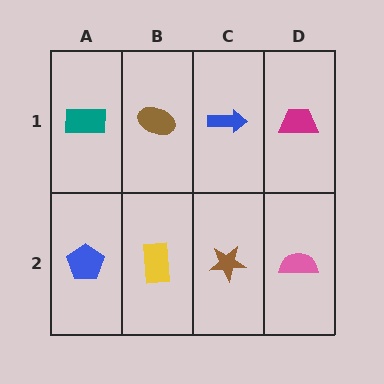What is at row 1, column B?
A brown ellipse.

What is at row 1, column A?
A teal rectangle.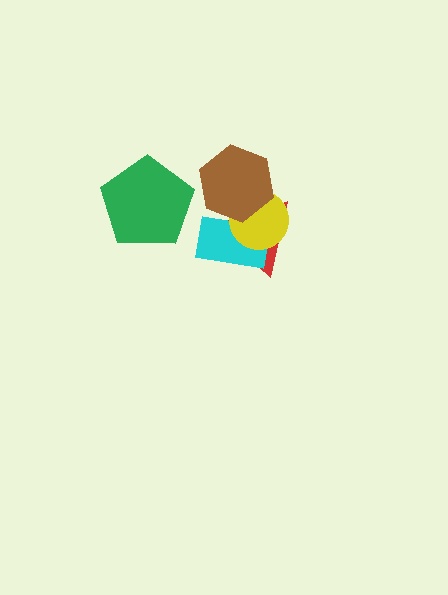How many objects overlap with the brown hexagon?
3 objects overlap with the brown hexagon.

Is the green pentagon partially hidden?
No, no other shape covers it.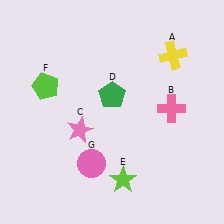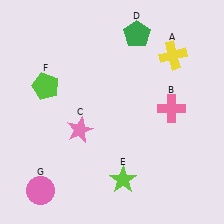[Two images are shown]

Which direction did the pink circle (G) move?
The pink circle (G) moved left.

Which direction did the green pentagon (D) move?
The green pentagon (D) moved up.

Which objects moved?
The objects that moved are: the green pentagon (D), the pink circle (G).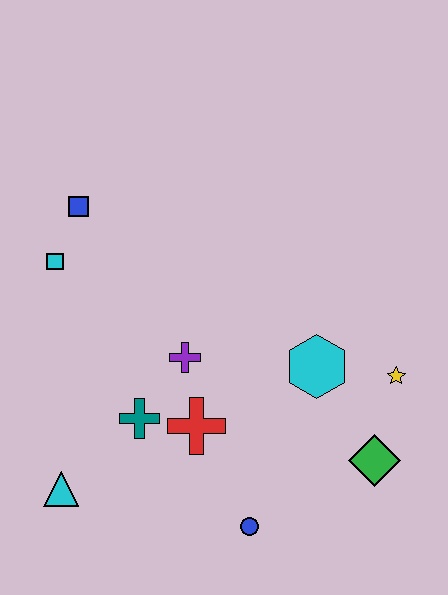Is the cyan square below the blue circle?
No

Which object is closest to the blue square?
The cyan square is closest to the blue square.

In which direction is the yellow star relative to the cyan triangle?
The yellow star is to the right of the cyan triangle.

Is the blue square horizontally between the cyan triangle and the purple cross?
Yes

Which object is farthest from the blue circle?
The blue square is farthest from the blue circle.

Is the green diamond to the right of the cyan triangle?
Yes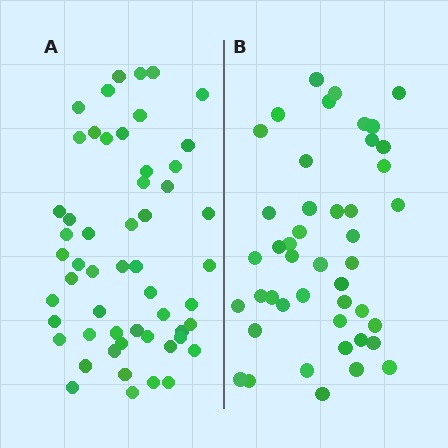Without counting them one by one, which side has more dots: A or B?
Region A (the left region) has more dots.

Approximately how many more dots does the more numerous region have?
Region A has roughly 8 or so more dots than region B.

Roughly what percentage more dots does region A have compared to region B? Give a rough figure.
About 20% more.